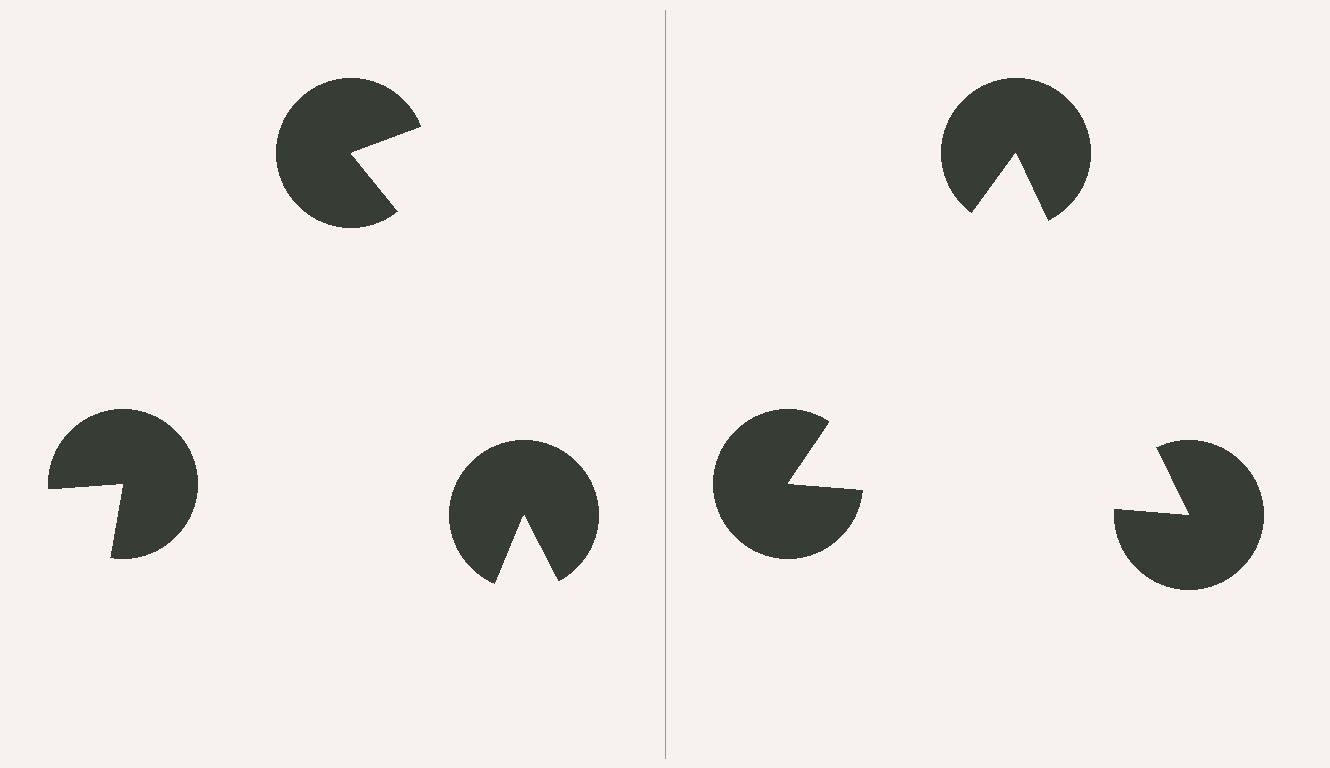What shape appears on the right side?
An illusory triangle.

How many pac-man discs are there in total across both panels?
6 — 3 on each side.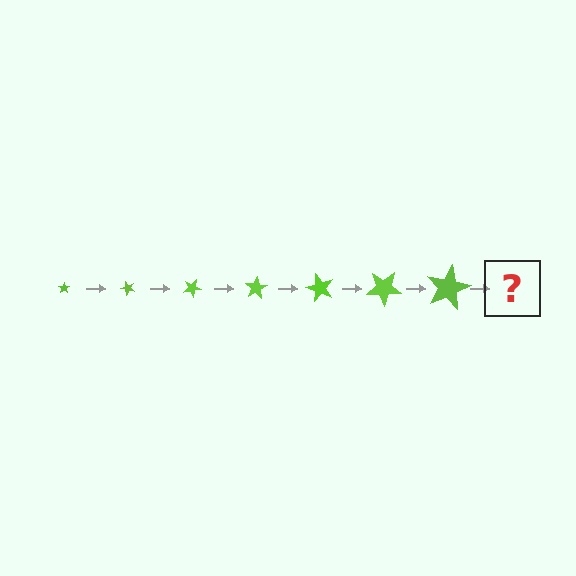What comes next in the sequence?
The next element should be a star, larger than the previous one and rotated 350 degrees from the start.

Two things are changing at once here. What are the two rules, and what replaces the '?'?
The two rules are that the star grows larger each step and it rotates 50 degrees each step. The '?' should be a star, larger than the previous one and rotated 350 degrees from the start.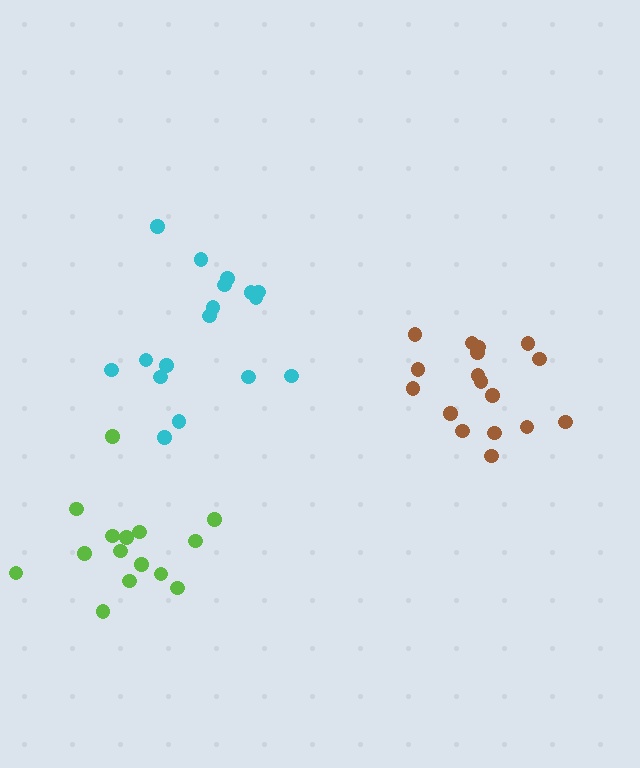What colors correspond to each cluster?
The clusters are colored: cyan, brown, lime.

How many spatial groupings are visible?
There are 3 spatial groupings.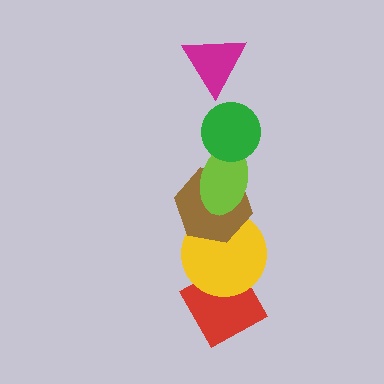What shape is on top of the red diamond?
The yellow circle is on top of the red diamond.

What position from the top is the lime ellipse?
The lime ellipse is 3rd from the top.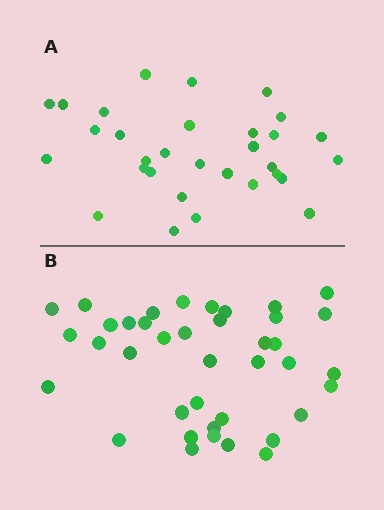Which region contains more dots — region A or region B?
Region B (the bottom region) has more dots.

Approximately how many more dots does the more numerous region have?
Region B has roughly 8 or so more dots than region A.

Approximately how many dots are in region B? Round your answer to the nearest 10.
About 40 dots. (The exact count is 39, which rounds to 40.)